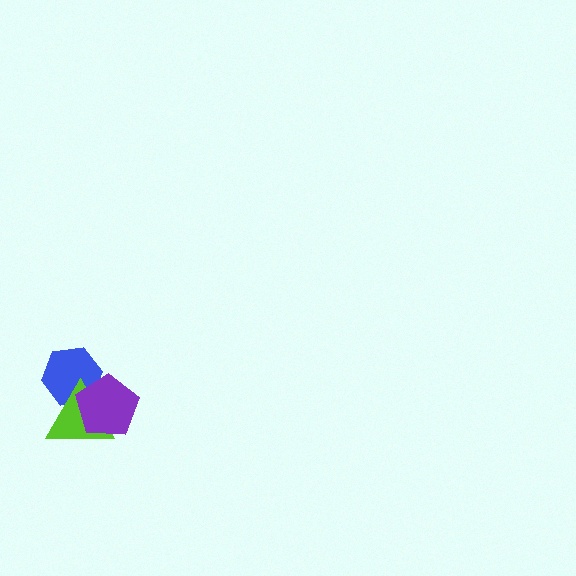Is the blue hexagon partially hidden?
Yes, it is partially covered by another shape.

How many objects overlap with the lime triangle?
2 objects overlap with the lime triangle.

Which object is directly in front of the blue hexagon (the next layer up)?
The lime triangle is directly in front of the blue hexagon.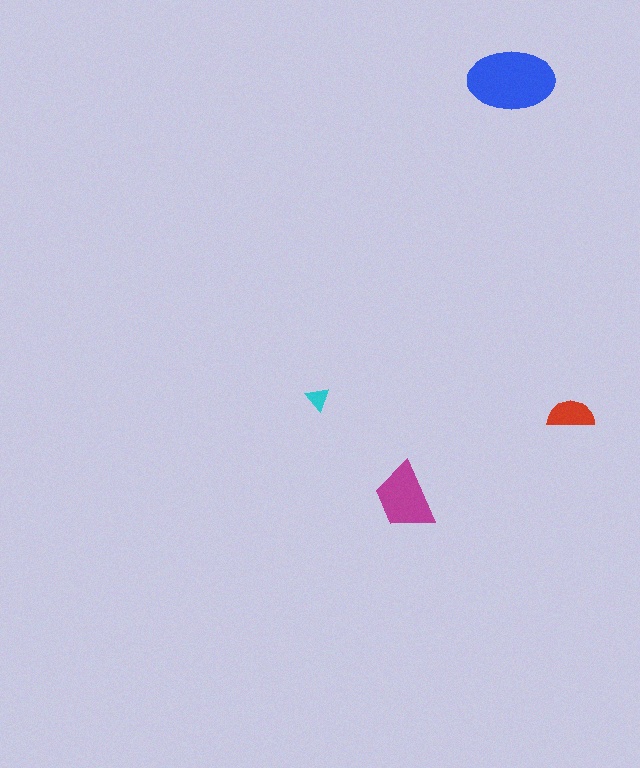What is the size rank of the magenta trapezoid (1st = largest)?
2nd.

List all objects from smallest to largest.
The cyan triangle, the red semicircle, the magenta trapezoid, the blue ellipse.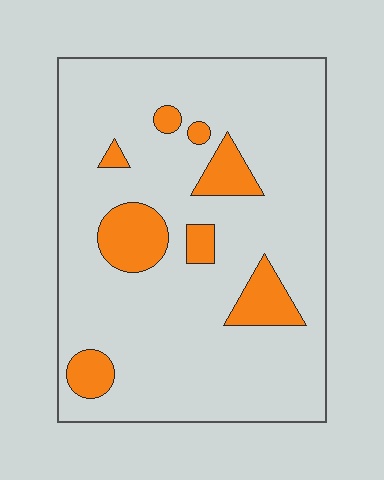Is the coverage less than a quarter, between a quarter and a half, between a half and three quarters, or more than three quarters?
Less than a quarter.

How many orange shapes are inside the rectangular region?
8.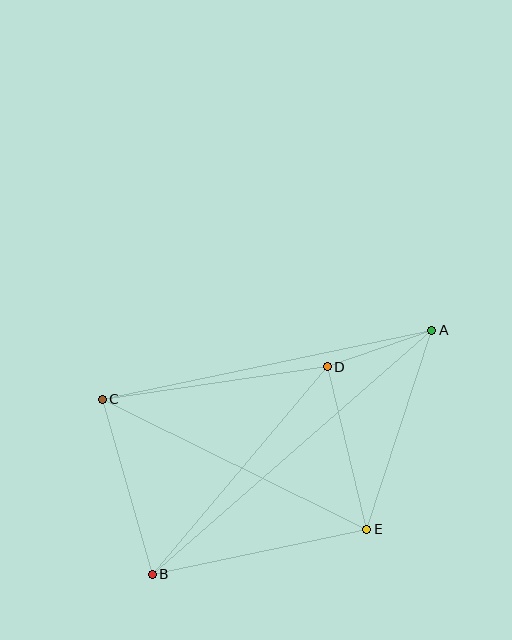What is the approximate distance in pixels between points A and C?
The distance between A and C is approximately 337 pixels.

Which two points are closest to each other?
Points A and D are closest to each other.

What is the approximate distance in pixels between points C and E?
The distance between C and E is approximately 295 pixels.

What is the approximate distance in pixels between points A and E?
The distance between A and E is approximately 210 pixels.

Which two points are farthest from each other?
Points A and B are farthest from each other.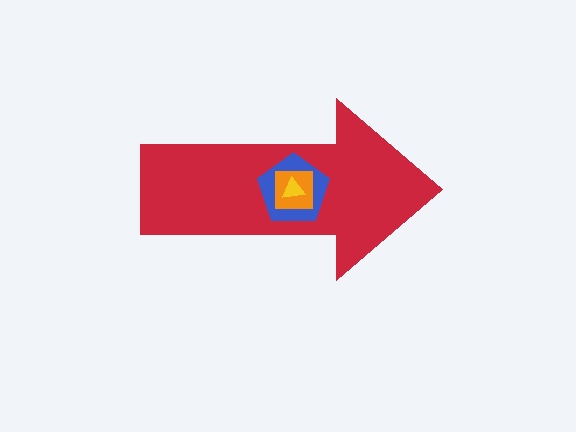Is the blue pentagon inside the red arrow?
Yes.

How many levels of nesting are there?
4.